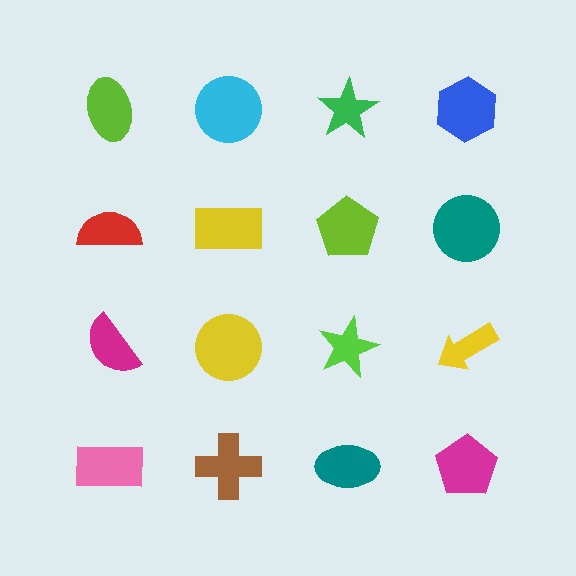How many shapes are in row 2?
4 shapes.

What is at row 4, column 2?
A brown cross.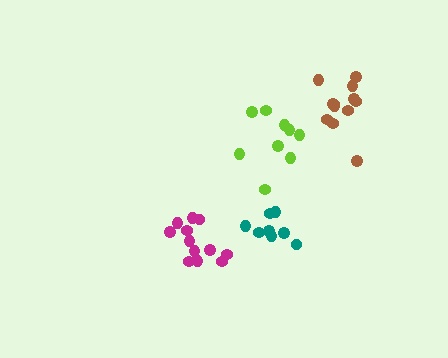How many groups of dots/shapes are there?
There are 4 groups.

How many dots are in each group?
Group 1: 9 dots, Group 2: 12 dots, Group 3: 12 dots, Group 4: 8 dots (41 total).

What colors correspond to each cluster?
The clusters are colored: lime, brown, magenta, teal.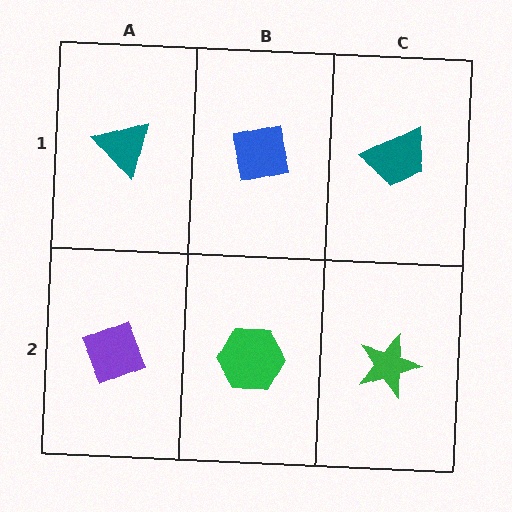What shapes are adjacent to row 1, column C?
A green star (row 2, column C), a blue square (row 1, column B).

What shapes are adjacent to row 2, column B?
A blue square (row 1, column B), a purple diamond (row 2, column A), a green star (row 2, column C).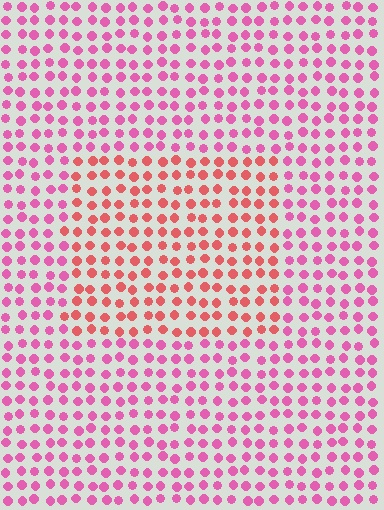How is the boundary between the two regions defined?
The boundary is defined purely by a slight shift in hue (about 35 degrees). Spacing, size, and orientation are identical on both sides.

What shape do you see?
I see a rectangle.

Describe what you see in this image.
The image is filled with small pink elements in a uniform arrangement. A rectangle-shaped region is visible where the elements are tinted to a slightly different hue, forming a subtle color boundary.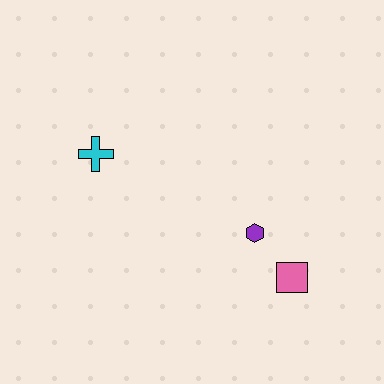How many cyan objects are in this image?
There is 1 cyan object.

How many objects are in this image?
There are 3 objects.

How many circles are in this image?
There are no circles.